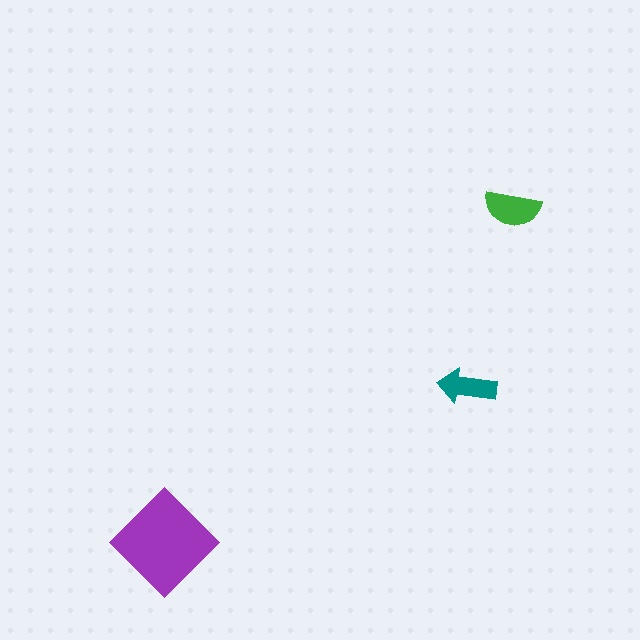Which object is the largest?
The purple diamond.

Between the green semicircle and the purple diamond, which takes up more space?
The purple diamond.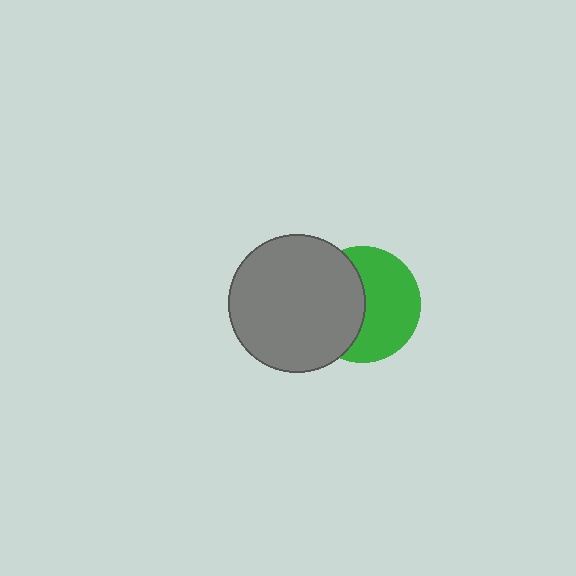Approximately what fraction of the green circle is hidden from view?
Roughly 44% of the green circle is hidden behind the gray circle.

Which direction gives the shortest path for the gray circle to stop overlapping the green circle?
Moving left gives the shortest separation.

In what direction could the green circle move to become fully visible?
The green circle could move right. That would shift it out from behind the gray circle entirely.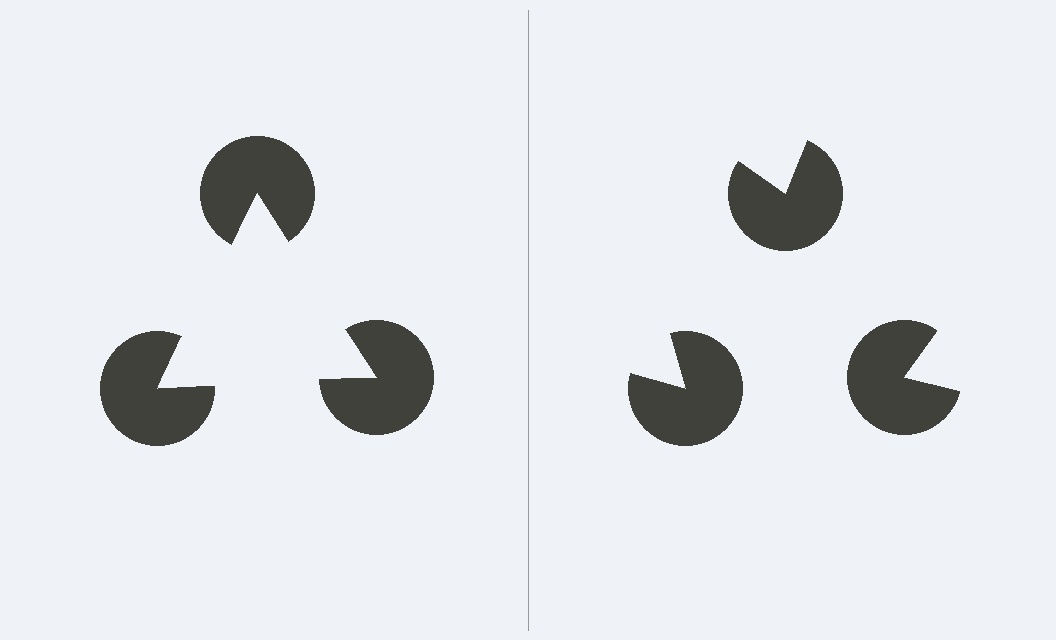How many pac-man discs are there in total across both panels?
6 — 3 on each side.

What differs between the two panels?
The pac-man discs are positioned identically on both sides; only the wedge orientations differ. On the left they align to a triangle; on the right they are misaligned.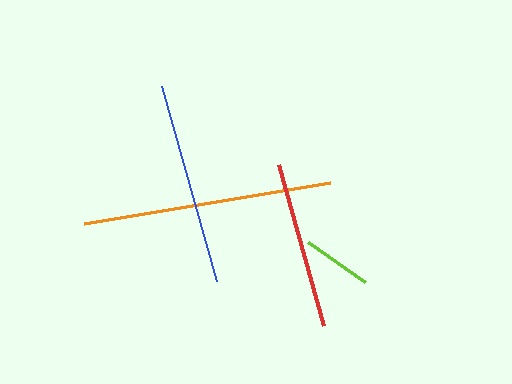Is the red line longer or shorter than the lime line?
The red line is longer than the lime line.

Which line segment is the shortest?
The lime line is the shortest at approximately 70 pixels.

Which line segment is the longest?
The orange line is the longest at approximately 249 pixels.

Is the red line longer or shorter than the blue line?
The blue line is longer than the red line.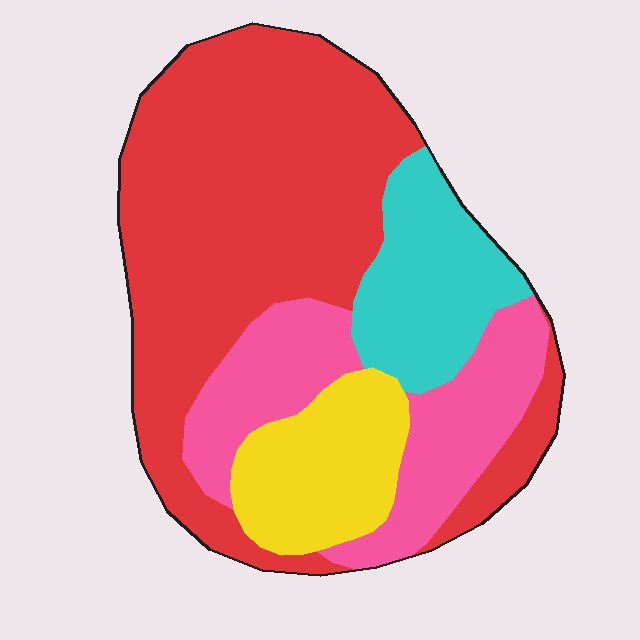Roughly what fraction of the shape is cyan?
Cyan covers about 15% of the shape.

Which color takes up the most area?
Red, at roughly 50%.